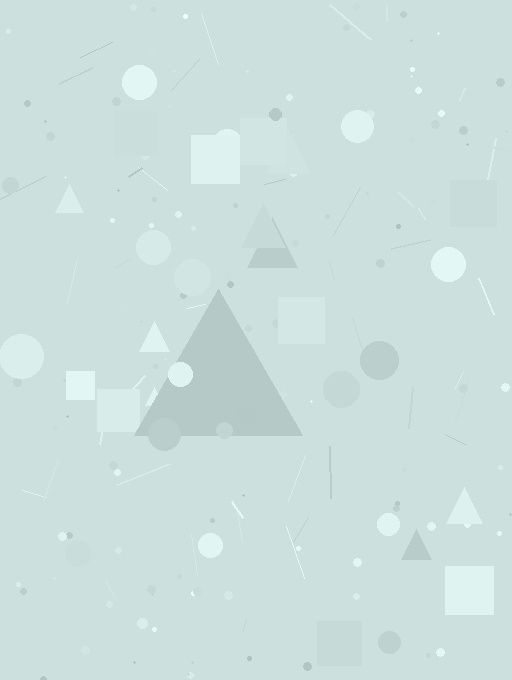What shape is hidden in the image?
A triangle is hidden in the image.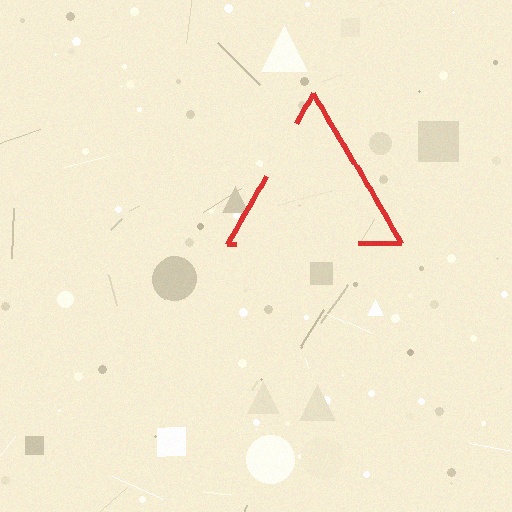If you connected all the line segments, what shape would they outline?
They would outline a triangle.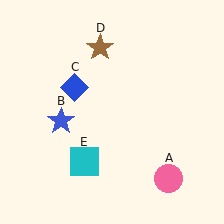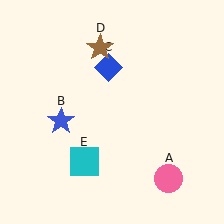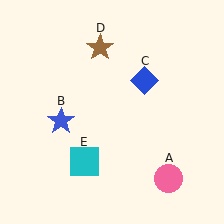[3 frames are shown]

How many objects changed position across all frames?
1 object changed position: blue diamond (object C).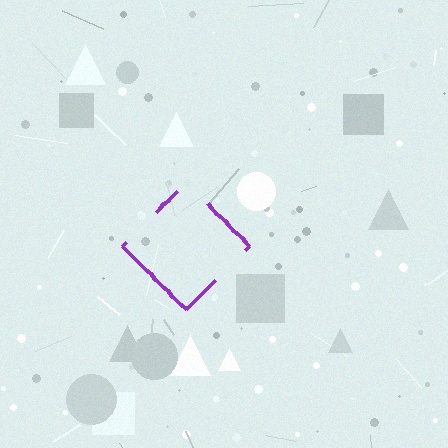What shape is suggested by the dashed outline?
The dashed outline suggests a diamond.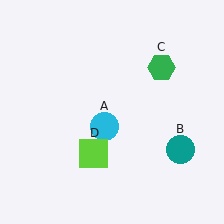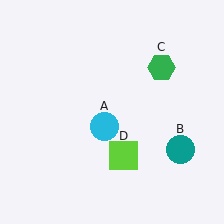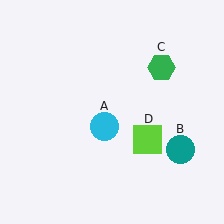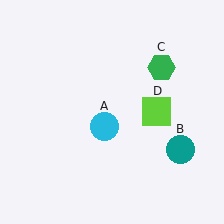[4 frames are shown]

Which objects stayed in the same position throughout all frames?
Cyan circle (object A) and teal circle (object B) and green hexagon (object C) remained stationary.